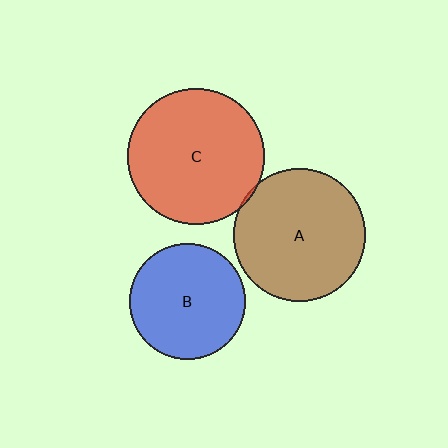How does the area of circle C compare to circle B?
Approximately 1.4 times.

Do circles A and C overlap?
Yes.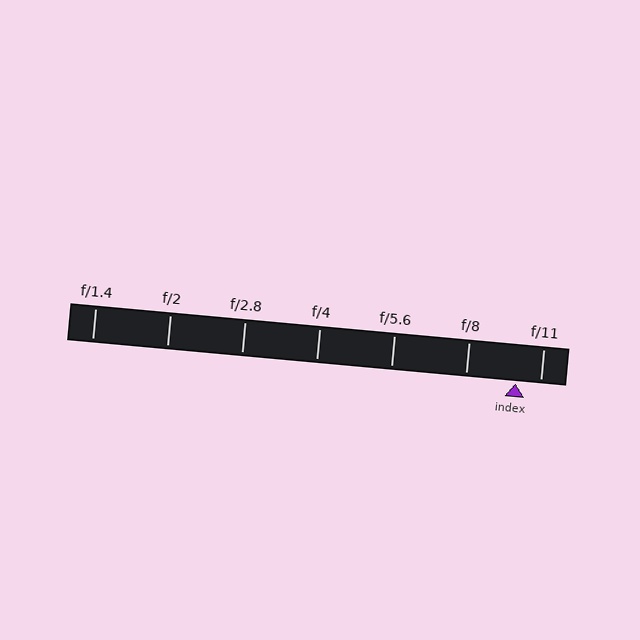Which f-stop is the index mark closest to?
The index mark is closest to f/11.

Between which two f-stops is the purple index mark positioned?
The index mark is between f/8 and f/11.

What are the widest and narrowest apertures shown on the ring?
The widest aperture shown is f/1.4 and the narrowest is f/11.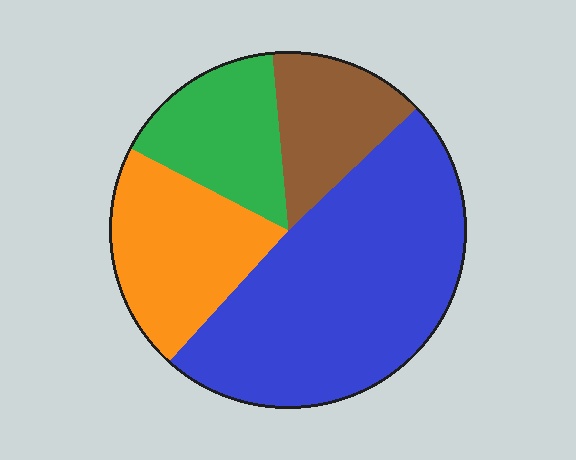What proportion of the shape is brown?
Brown takes up less than a quarter of the shape.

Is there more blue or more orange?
Blue.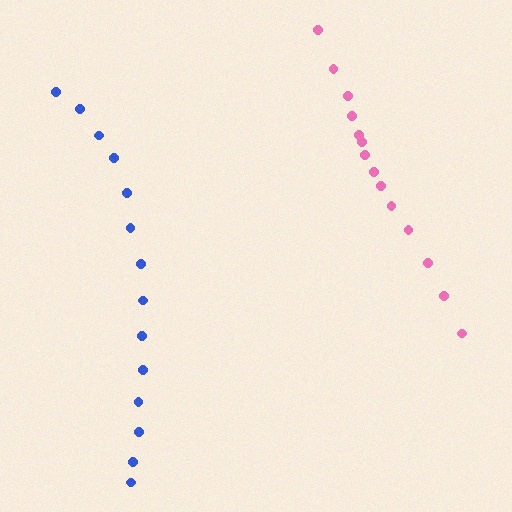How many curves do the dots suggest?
There are 2 distinct paths.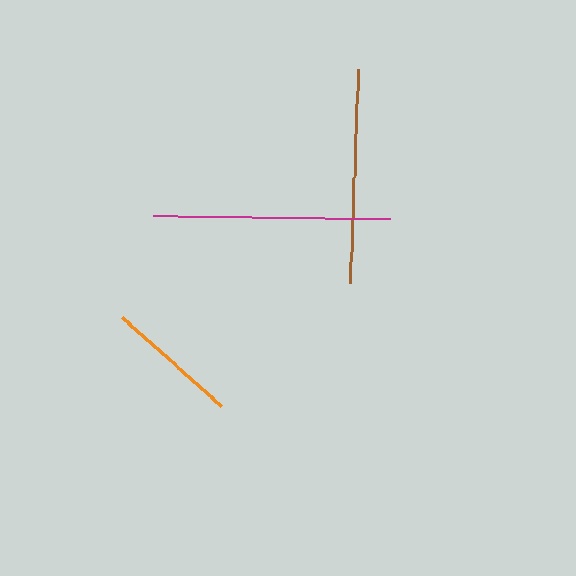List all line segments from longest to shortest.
From longest to shortest: magenta, brown, orange.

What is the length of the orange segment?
The orange segment is approximately 134 pixels long.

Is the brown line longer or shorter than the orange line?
The brown line is longer than the orange line.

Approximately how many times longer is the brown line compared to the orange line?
The brown line is approximately 1.6 times the length of the orange line.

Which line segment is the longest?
The magenta line is the longest at approximately 236 pixels.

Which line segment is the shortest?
The orange line is the shortest at approximately 134 pixels.